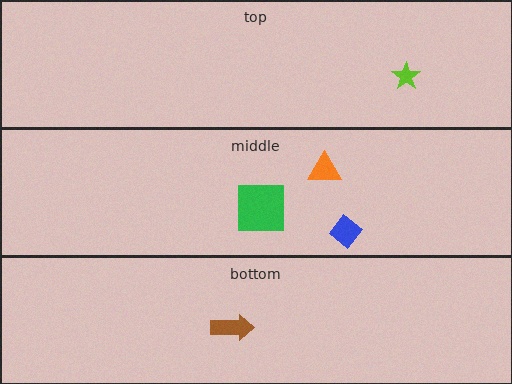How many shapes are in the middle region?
3.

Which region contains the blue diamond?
The middle region.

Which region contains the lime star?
The top region.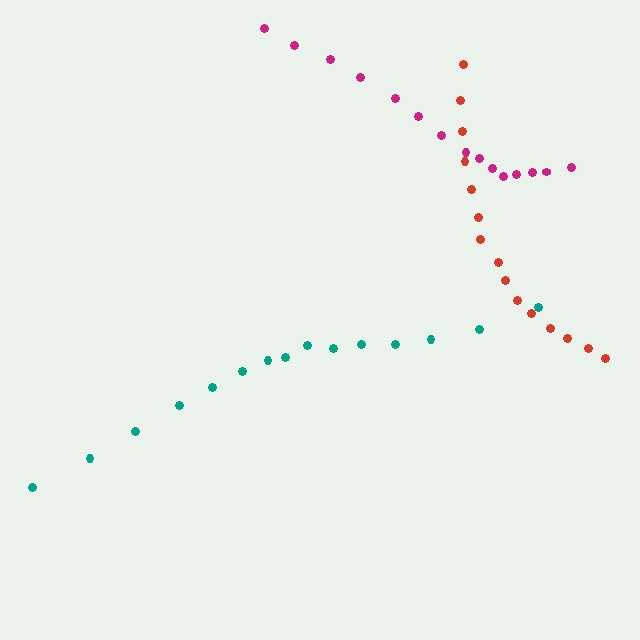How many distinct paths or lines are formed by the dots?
There are 3 distinct paths.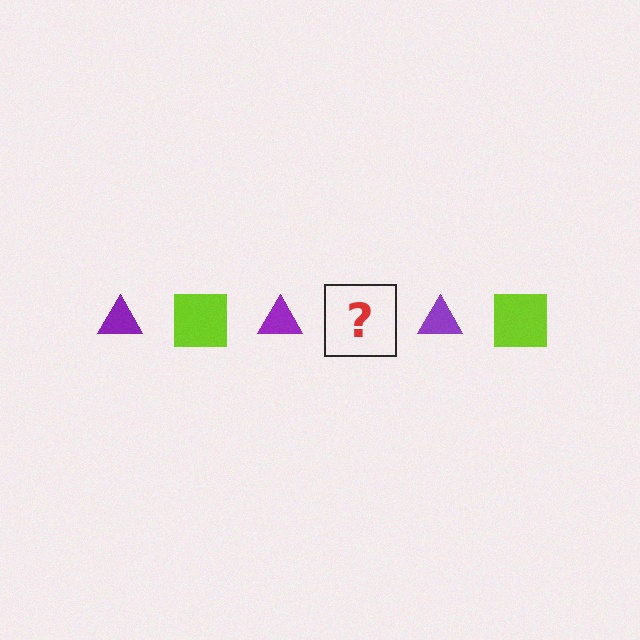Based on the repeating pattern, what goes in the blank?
The blank should be a lime square.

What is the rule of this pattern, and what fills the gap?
The rule is that the pattern alternates between purple triangle and lime square. The gap should be filled with a lime square.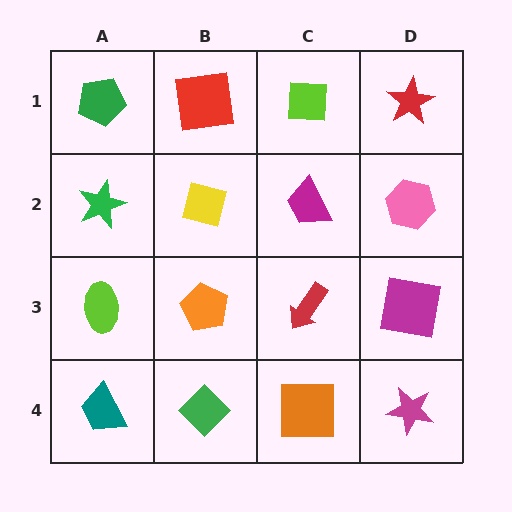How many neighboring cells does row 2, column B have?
4.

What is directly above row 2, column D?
A red star.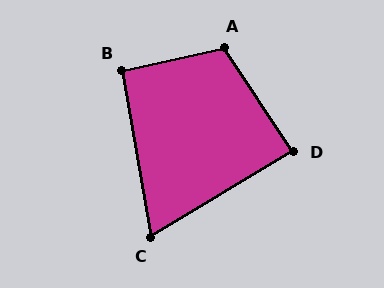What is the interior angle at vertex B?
Approximately 93 degrees (approximately right).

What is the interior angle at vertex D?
Approximately 87 degrees (approximately right).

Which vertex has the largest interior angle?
A, at approximately 111 degrees.